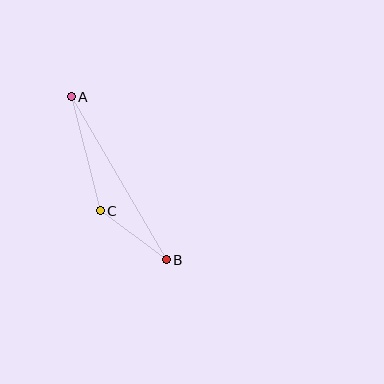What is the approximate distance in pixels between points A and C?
The distance between A and C is approximately 118 pixels.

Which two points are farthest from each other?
Points A and B are farthest from each other.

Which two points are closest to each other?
Points B and C are closest to each other.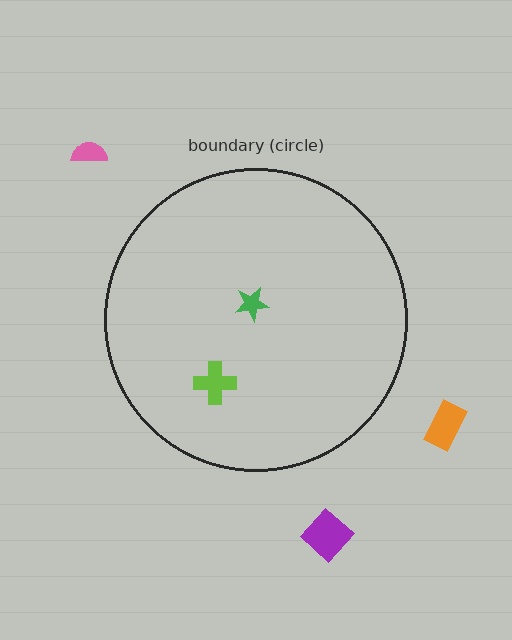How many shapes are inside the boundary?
2 inside, 3 outside.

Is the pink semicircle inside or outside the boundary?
Outside.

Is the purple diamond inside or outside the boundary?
Outside.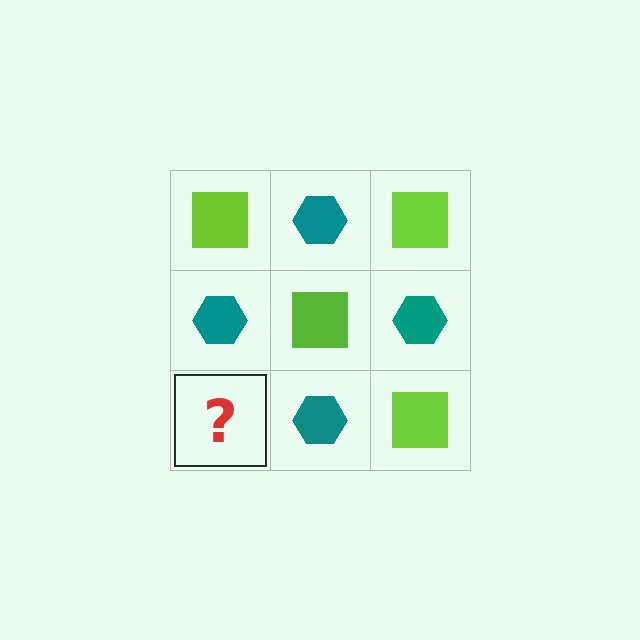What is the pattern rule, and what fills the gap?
The rule is that it alternates lime square and teal hexagon in a checkerboard pattern. The gap should be filled with a lime square.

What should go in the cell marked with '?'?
The missing cell should contain a lime square.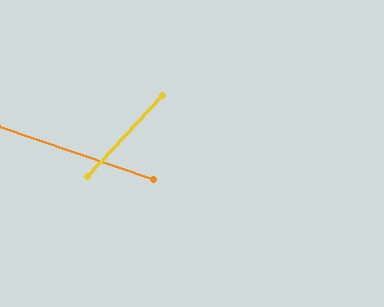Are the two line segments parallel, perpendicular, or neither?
Neither parallel nor perpendicular — they differ by about 66°.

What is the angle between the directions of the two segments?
Approximately 66 degrees.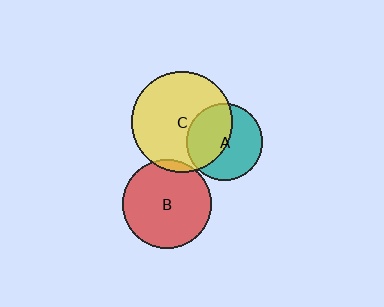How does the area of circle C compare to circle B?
Approximately 1.3 times.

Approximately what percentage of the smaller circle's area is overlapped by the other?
Approximately 5%.